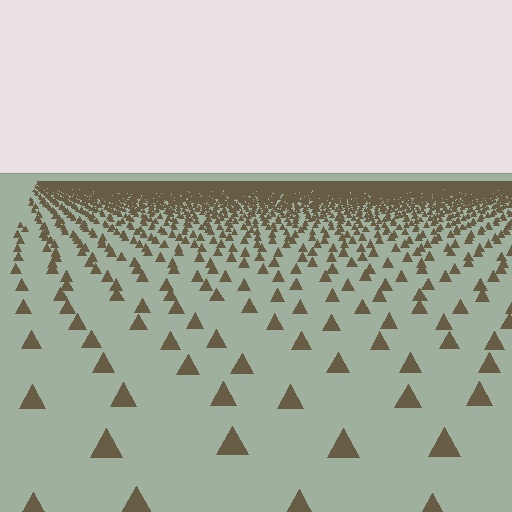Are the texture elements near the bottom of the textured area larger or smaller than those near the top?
Larger. Near the bottom, elements are closer to the viewer and appear at a bigger on-screen size.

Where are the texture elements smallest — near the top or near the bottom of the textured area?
Near the top.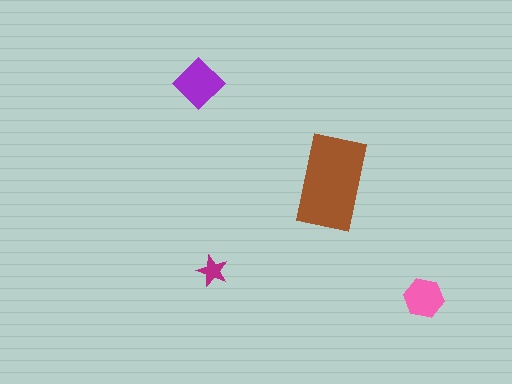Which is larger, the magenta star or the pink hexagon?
The pink hexagon.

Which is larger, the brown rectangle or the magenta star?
The brown rectangle.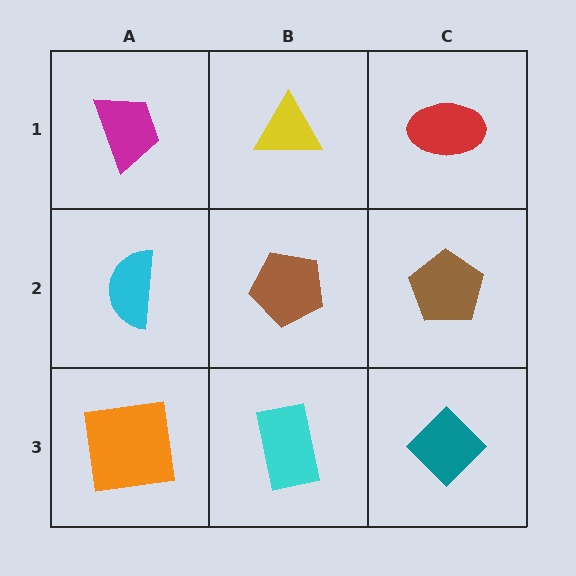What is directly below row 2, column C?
A teal diamond.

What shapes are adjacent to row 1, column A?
A cyan semicircle (row 2, column A), a yellow triangle (row 1, column B).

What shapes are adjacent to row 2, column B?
A yellow triangle (row 1, column B), a cyan rectangle (row 3, column B), a cyan semicircle (row 2, column A), a brown pentagon (row 2, column C).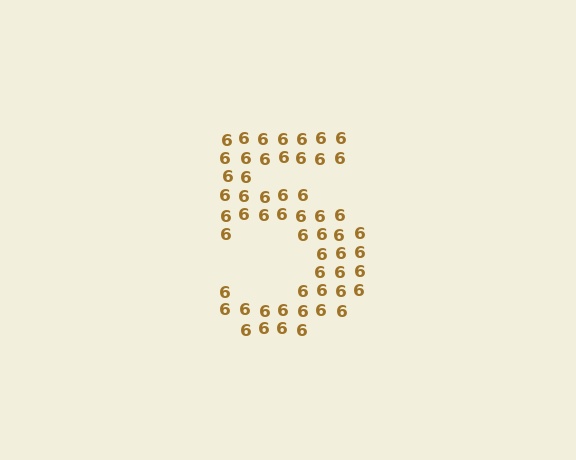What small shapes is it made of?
It is made of small digit 6's.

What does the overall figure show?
The overall figure shows the digit 5.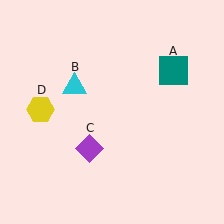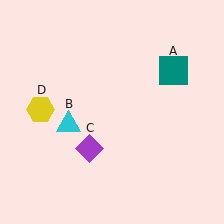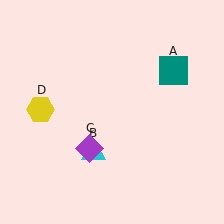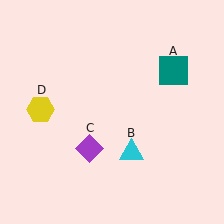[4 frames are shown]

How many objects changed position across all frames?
1 object changed position: cyan triangle (object B).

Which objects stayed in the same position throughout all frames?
Teal square (object A) and purple diamond (object C) and yellow hexagon (object D) remained stationary.